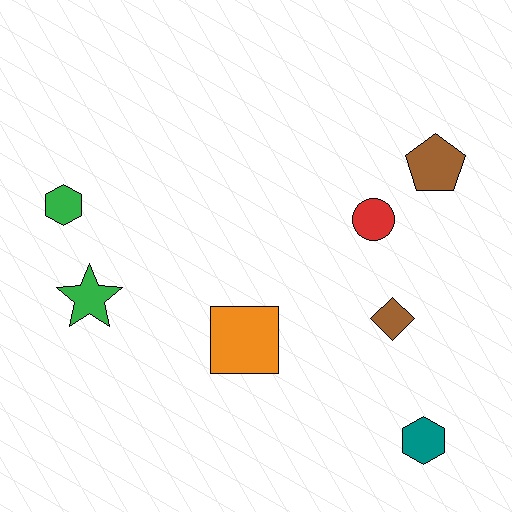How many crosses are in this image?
There are no crosses.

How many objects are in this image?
There are 7 objects.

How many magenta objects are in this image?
There are no magenta objects.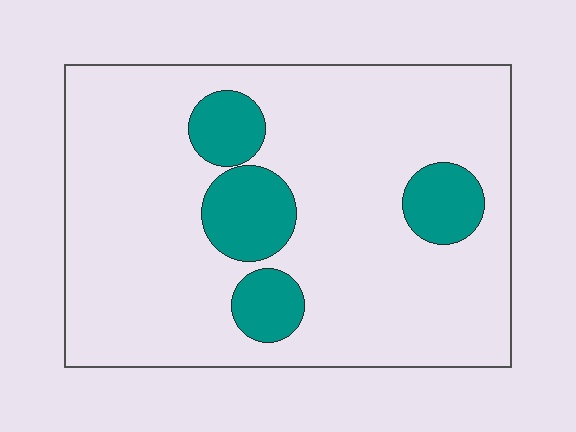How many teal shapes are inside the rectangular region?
4.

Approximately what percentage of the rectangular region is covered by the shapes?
Approximately 15%.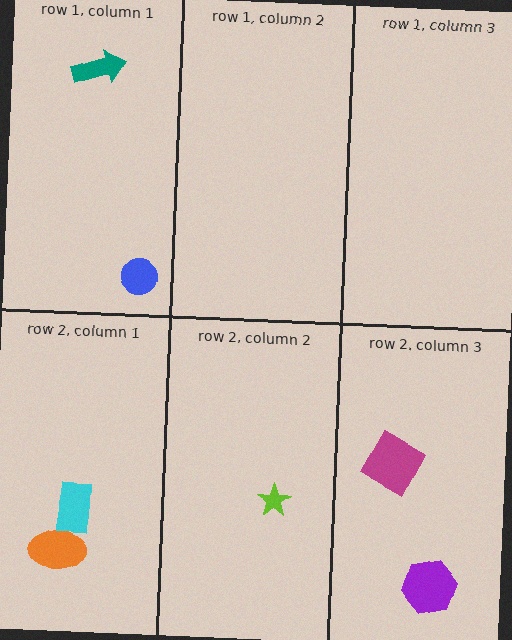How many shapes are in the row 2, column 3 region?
2.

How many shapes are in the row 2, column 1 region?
2.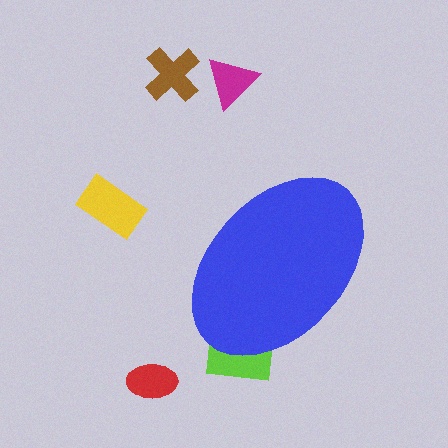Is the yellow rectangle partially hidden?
No, the yellow rectangle is fully visible.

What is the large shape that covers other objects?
A blue ellipse.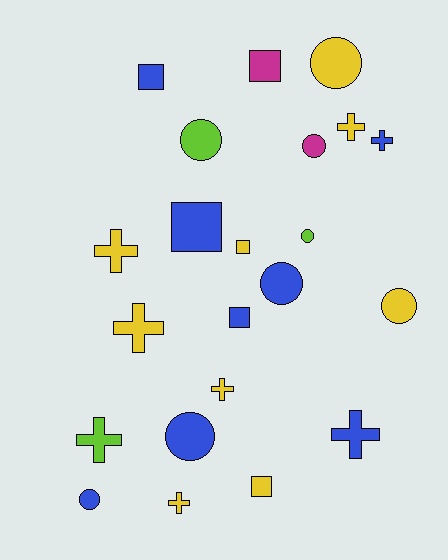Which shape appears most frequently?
Cross, with 8 objects.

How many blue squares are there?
There are 3 blue squares.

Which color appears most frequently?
Yellow, with 9 objects.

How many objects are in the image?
There are 22 objects.